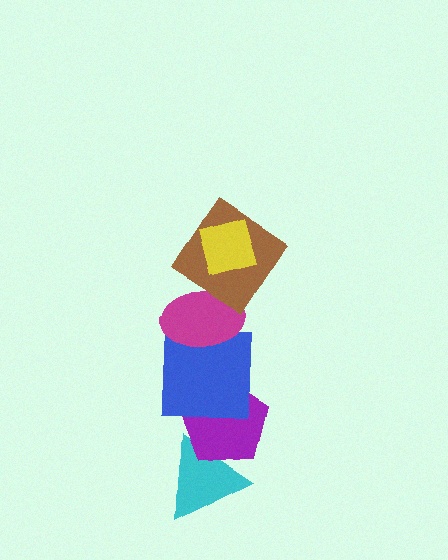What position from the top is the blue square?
The blue square is 4th from the top.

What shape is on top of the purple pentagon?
The blue square is on top of the purple pentagon.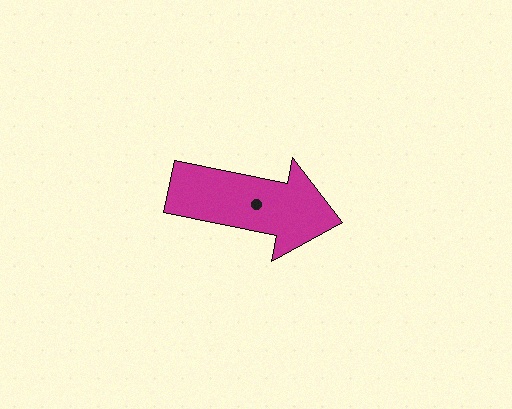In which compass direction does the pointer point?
East.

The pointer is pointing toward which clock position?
Roughly 3 o'clock.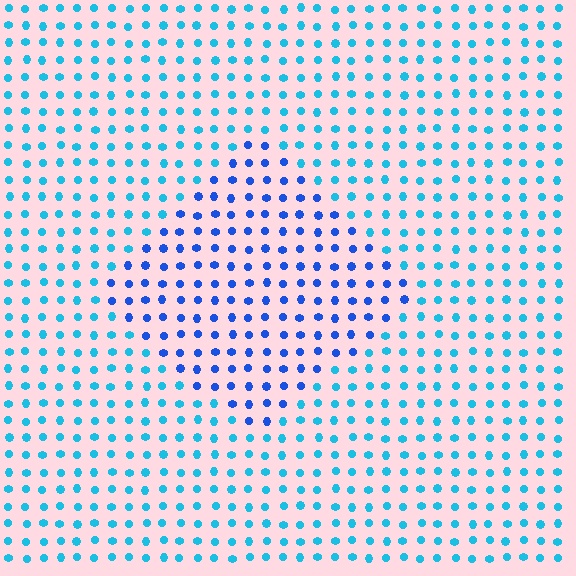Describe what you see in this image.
The image is filled with small cyan elements in a uniform arrangement. A diamond-shaped region is visible where the elements are tinted to a slightly different hue, forming a subtle color boundary.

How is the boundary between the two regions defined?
The boundary is defined purely by a slight shift in hue (about 33 degrees). Spacing, size, and orientation are identical on both sides.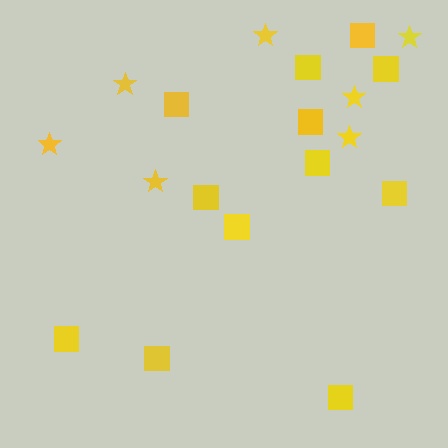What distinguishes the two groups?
There are 2 groups: one group of squares (12) and one group of stars (7).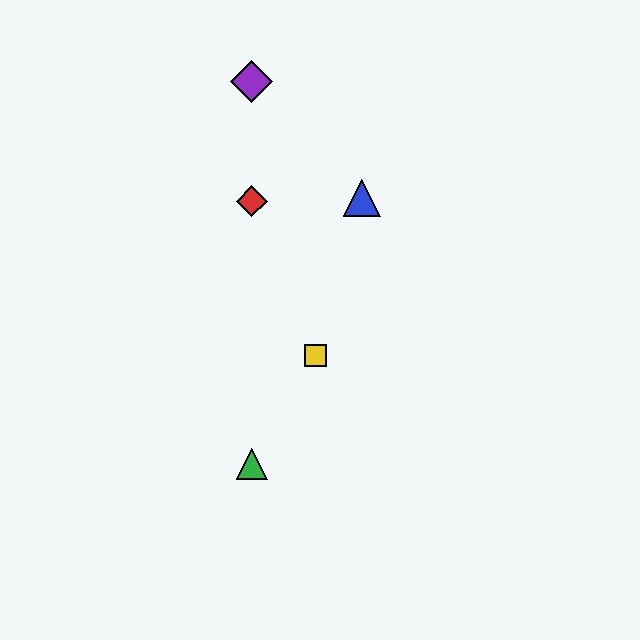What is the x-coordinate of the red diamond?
The red diamond is at x≈252.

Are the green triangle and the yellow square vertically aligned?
No, the green triangle is at x≈252 and the yellow square is at x≈316.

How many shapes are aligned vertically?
3 shapes (the red diamond, the green triangle, the purple diamond) are aligned vertically.